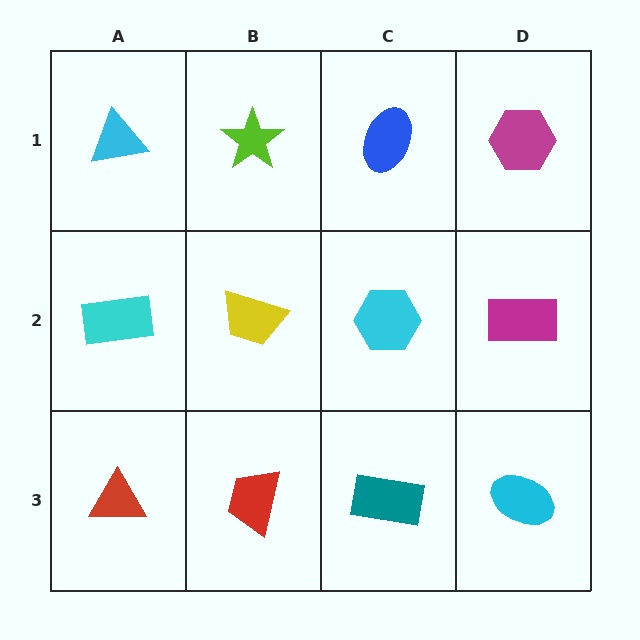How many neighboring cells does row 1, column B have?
3.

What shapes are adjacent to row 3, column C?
A cyan hexagon (row 2, column C), a red trapezoid (row 3, column B), a cyan ellipse (row 3, column D).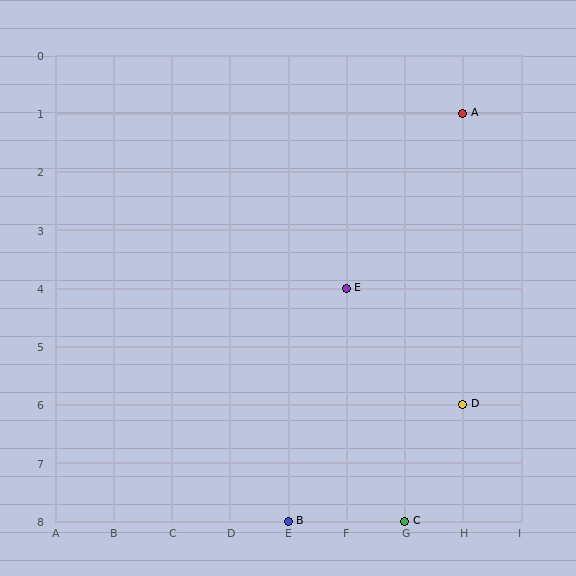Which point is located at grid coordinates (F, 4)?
Point E is at (F, 4).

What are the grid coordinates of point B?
Point B is at grid coordinates (E, 8).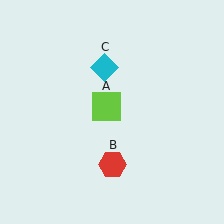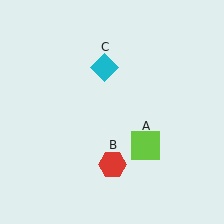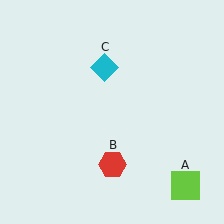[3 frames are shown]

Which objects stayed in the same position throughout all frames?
Red hexagon (object B) and cyan diamond (object C) remained stationary.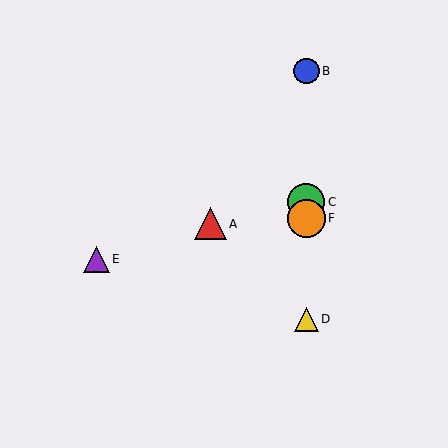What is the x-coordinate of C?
Object C is at x≈306.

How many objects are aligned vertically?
4 objects (B, C, D, F) are aligned vertically.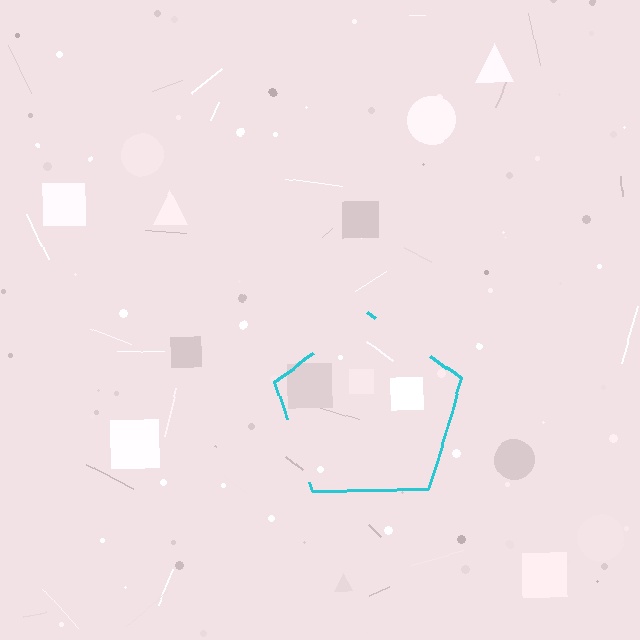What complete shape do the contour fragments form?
The contour fragments form a pentagon.